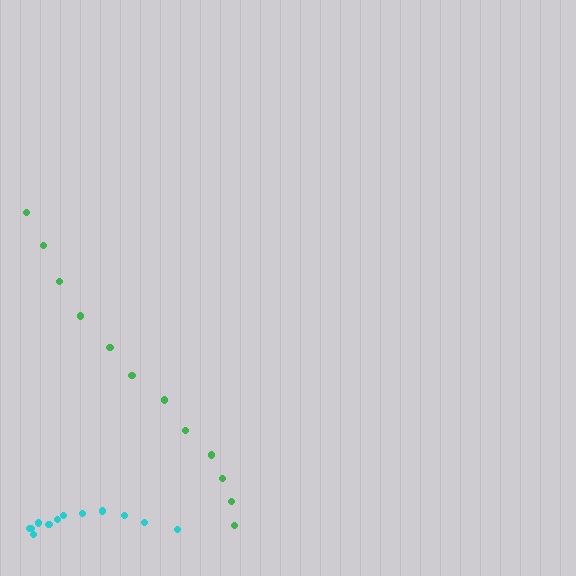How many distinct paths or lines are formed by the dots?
There are 2 distinct paths.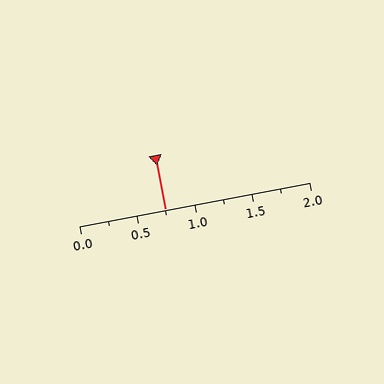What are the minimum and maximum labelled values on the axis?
The axis runs from 0.0 to 2.0.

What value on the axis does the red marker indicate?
The marker indicates approximately 0.75.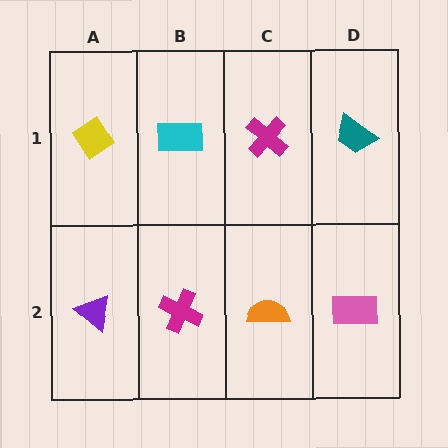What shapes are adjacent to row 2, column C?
A magenta cross (row 1, column C), a magenta cross (row 2, column B), a pink rectangle (row 2, column D).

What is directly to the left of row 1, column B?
A yellow diamond.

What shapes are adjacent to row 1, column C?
An orange semicircle (row 2, column C), a cyan rectangle (row 1, column B), a teal trapezoid (row 1, column D).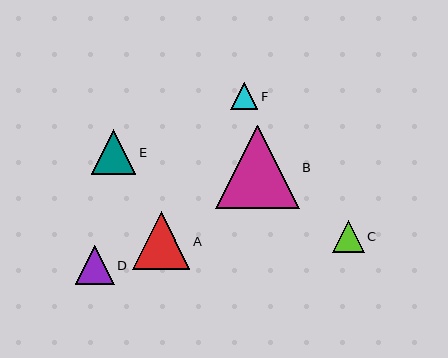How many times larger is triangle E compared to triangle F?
Triangle E is approximately 1.6 times the size of triangle F.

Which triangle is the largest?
Triangle B is the largest with a size of approximately 83 pixels.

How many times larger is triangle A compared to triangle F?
Triangle A is approximately 2.1 times the size of triangle F.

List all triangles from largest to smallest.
From largest to smallest: B, A, E, D, C, F.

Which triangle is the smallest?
Triangle F is the smallest with a size of approximately 27 pixels.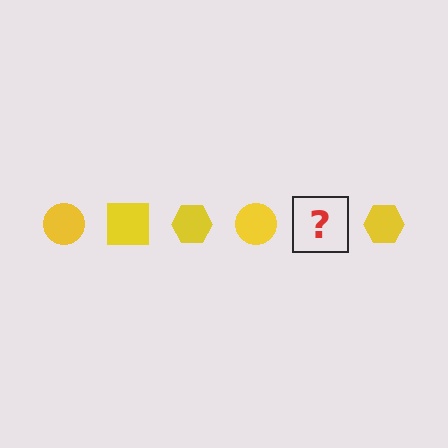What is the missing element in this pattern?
The missing element is a yellow square.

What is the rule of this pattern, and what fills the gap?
The rule is that the pattern cycles through circle, square, hexagon shapes in yellow. The gap should be filled with a yellow square.